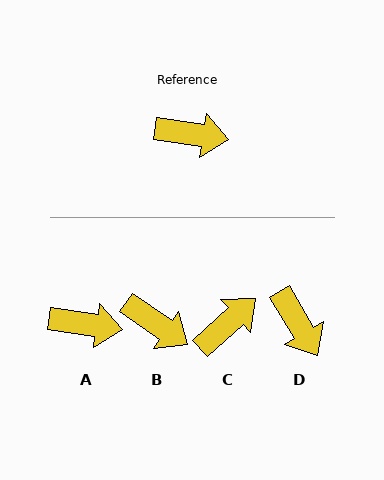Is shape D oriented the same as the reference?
No, it is off by about 51 degrees.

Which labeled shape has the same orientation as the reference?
A.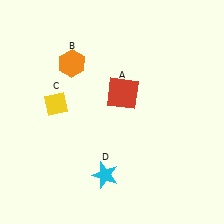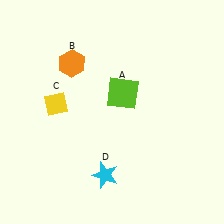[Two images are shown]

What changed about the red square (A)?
In Image 1, A is red. In Image 2, it changed to lime.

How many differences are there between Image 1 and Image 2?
There is 1 difference between the two images.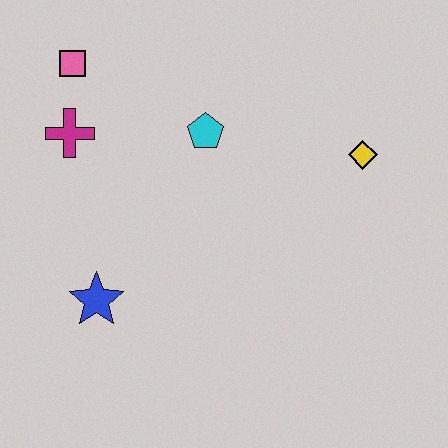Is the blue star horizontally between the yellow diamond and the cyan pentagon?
No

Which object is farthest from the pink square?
The yellow diamond is farthest from the pink square.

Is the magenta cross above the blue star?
Yes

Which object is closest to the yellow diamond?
The cyan pentagon is closest to the yellow diamond.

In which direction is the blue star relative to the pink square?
The blue star is below the pink square.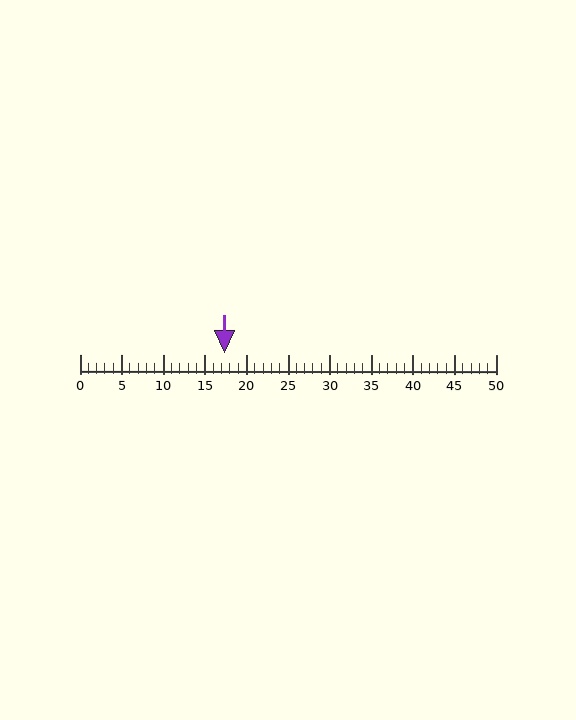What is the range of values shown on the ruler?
The ruler shows values from 0 to 50.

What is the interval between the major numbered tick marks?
The major tick marks are spaced 5 units apart.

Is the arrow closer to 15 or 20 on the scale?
The arrow is closer to 15.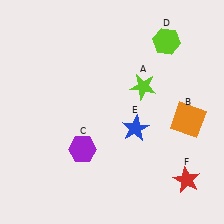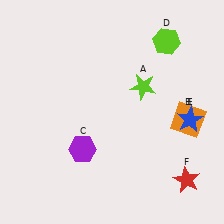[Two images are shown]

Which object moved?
The blue star (E) moved right.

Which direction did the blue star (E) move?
The blue star (E) moved right.